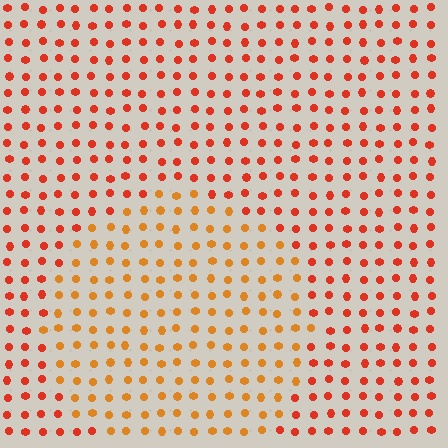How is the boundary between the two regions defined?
The boundary is defined purely by a slight shift in hue (about 26 degrees). Spacing, size, and orientation are identical on both sides.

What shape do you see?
I see a circle.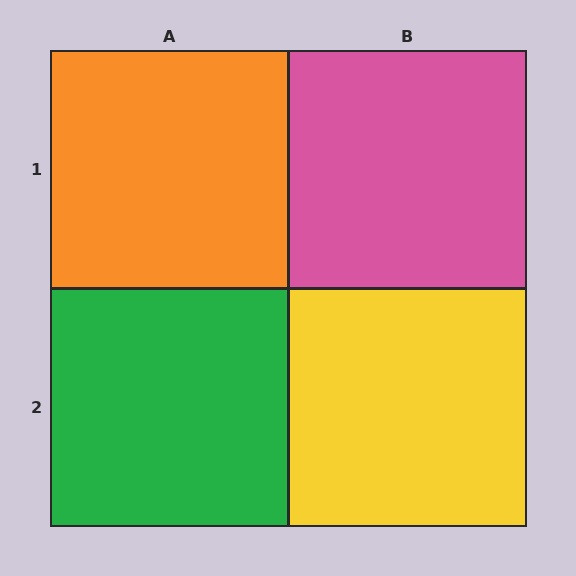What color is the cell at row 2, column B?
Yellow.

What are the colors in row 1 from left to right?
Orange, pink.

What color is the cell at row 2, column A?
Green.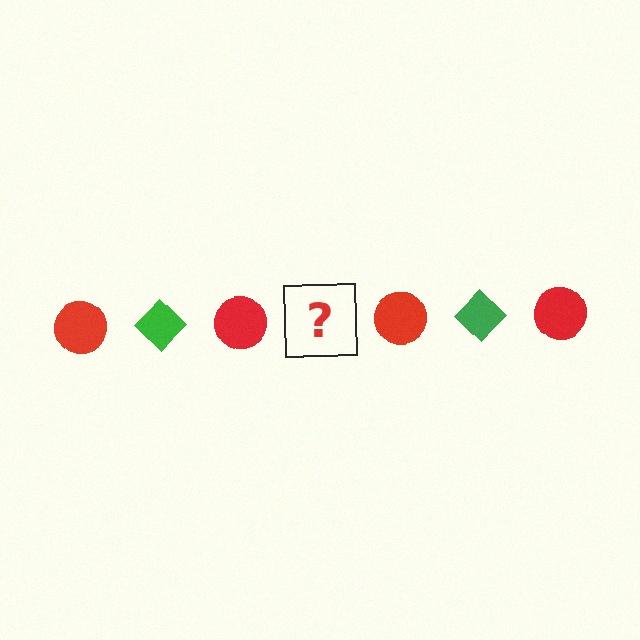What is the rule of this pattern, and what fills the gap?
The rule is that the pattern alternates between red circle and green diamond. The gap should be filled with a green diamond.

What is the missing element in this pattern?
The missing element is a green diamond.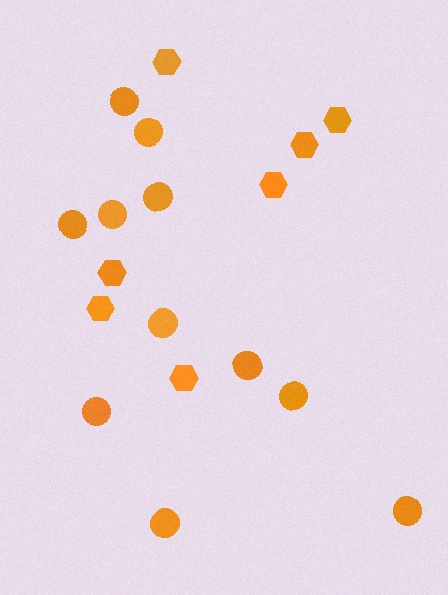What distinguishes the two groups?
There are 2 groups: one group of circles (11) and one group of hexagons (7).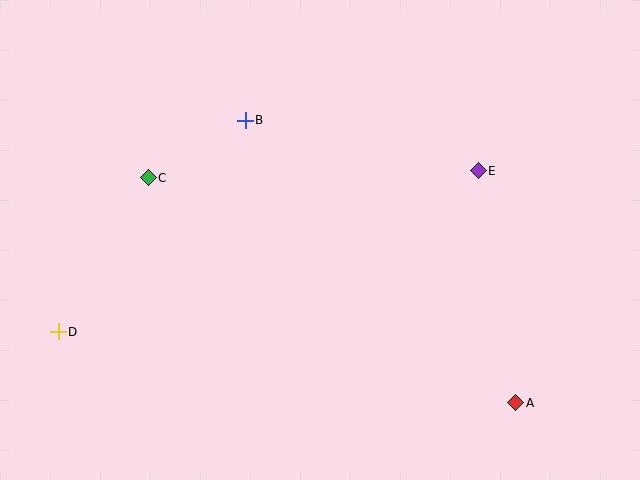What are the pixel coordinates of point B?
Point B is at (245, 120).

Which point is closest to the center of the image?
Point B at (245, 120) is closest to the center.